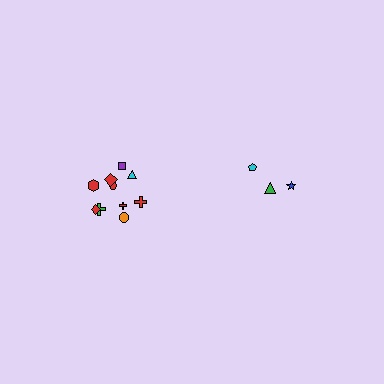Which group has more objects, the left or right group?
The left group.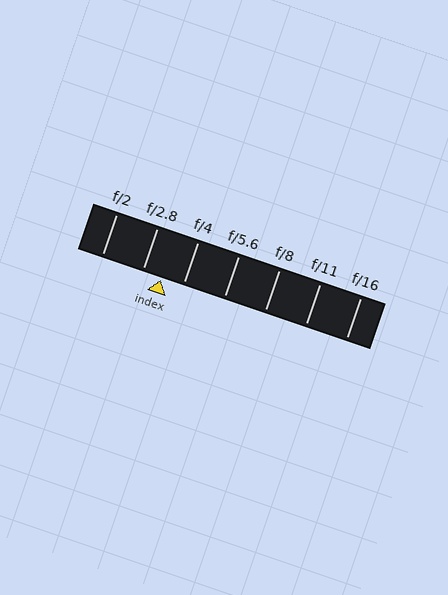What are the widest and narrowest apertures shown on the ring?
The widest aperture shown is f/2 and the narrowest is f/16.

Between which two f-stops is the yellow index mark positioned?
The index mark is between f/2.8 and f/4.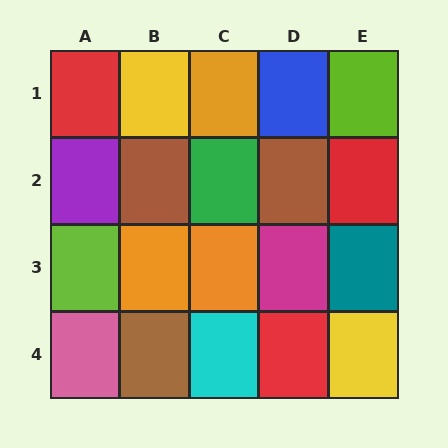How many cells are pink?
1 cell is pink.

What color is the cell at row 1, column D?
Blue.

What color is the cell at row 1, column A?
Red.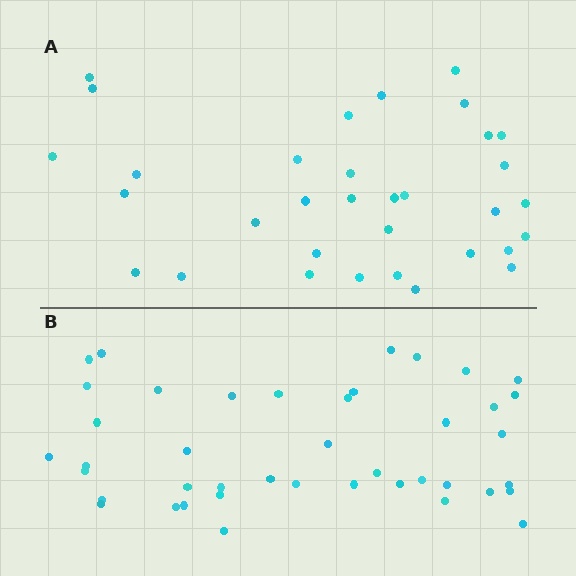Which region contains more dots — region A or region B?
Region B (the bottom region) has more dots.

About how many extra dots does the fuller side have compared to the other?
Region B has roughly 8 or so more dots than region A.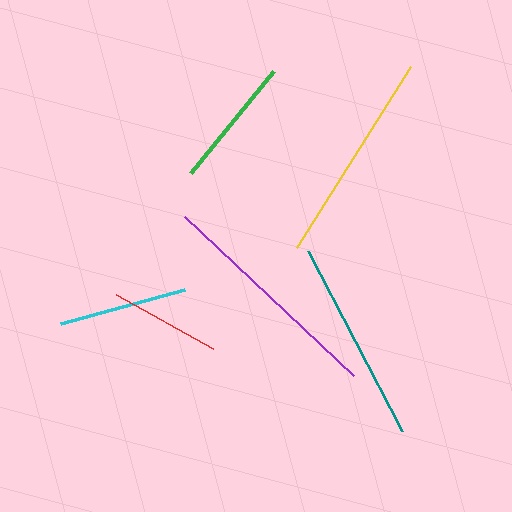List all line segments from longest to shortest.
From longest to shortest: purple, yellow, teal, green, cyan, red.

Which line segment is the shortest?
The red line is the shortest at approximately 112 pixels.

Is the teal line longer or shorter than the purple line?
The purple line is longer than the teal line.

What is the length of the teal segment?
The teal segment is approximately 202 pixels long.